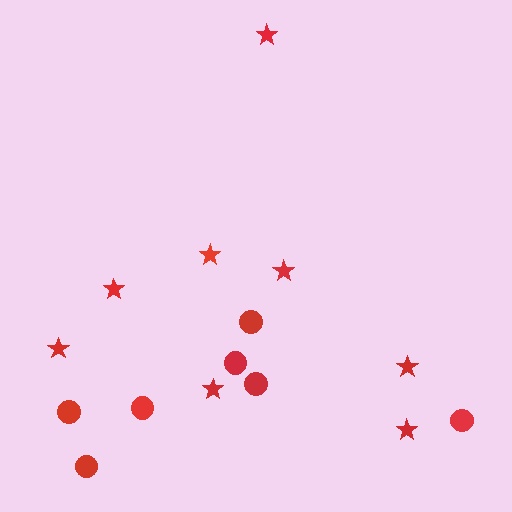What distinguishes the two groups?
There are 2 groups: one group of stars (8) and one group of circles (7).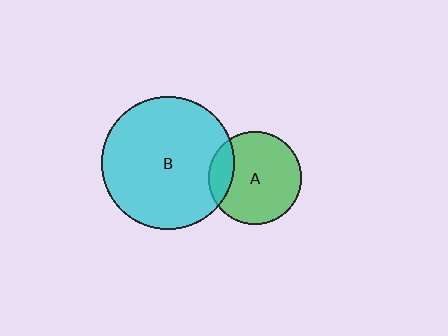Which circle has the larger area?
Circle B (cyan).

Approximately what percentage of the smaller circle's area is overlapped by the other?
Approximately 20%.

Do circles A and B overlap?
Yes.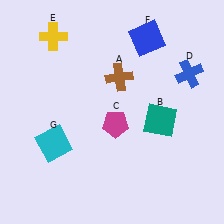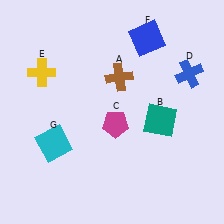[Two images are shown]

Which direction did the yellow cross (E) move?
The yellow cross (E) moved down.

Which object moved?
The yellow cross (E) moved down.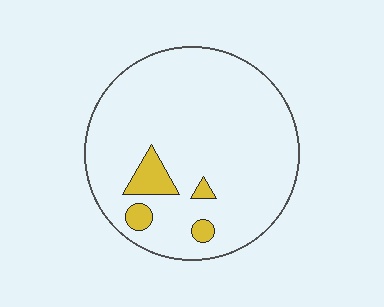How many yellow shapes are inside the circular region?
4.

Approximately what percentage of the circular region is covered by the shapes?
Approximately 10%.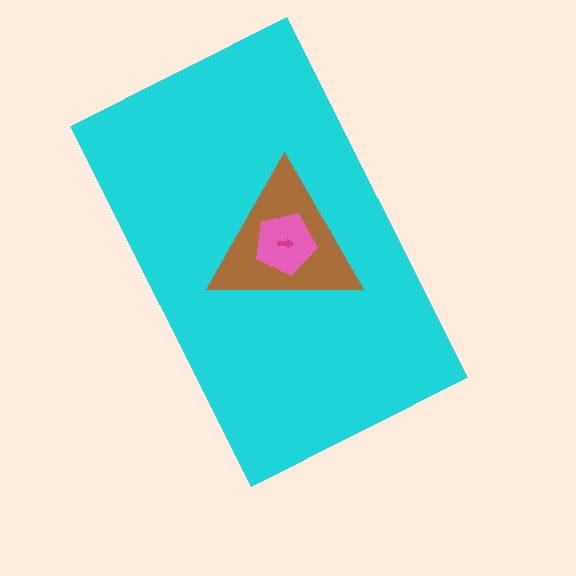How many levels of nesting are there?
4.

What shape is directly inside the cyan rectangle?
The brown triangle.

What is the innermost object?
The magenta arrow.